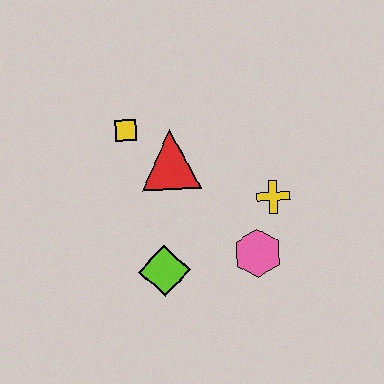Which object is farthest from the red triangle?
The pink hexagon is farthest from the red triangle.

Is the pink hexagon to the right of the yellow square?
Yes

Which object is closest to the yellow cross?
The pink hexagon is closest to the yellow cross.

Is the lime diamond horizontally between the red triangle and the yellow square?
Yes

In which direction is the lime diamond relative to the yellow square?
The lime diamond is below the yellow square.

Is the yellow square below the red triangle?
No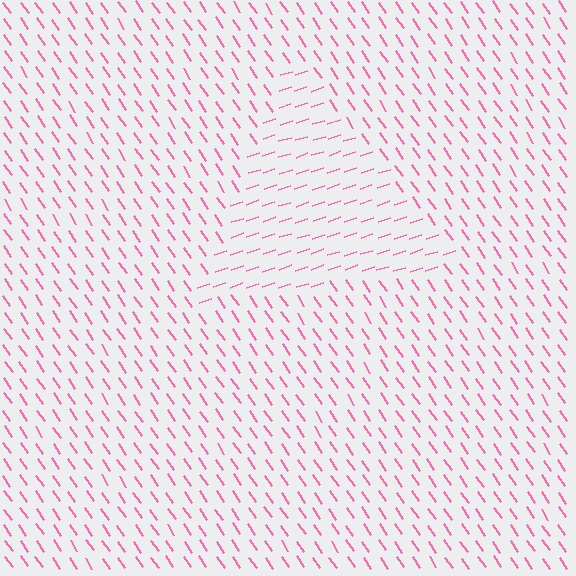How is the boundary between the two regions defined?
The boundary is defined purely by a change in line orientation (approximately 73 degrees difference). All lines are the same color and thickness.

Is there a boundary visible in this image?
Yes, there is a texture boundary formed by a change in line orientation.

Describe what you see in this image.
The image is filled with small pink line segments. A triangle region in the image has lines oriented differently from the surrounding lines, creating a visible texture boundary.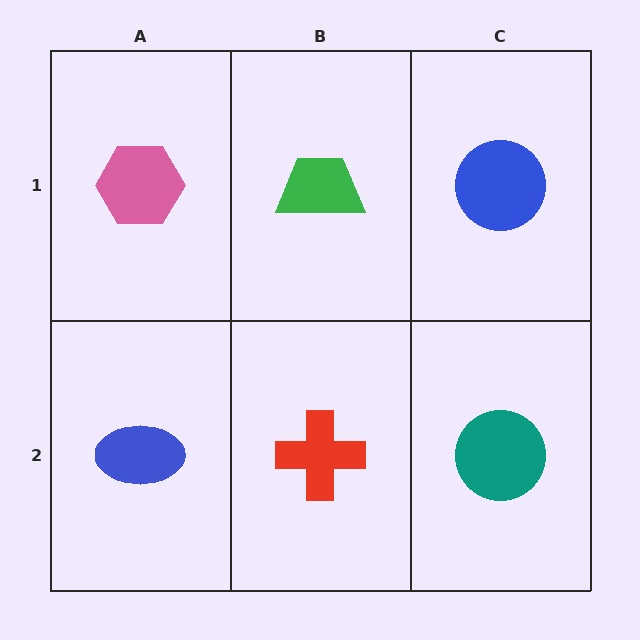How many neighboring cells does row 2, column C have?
2.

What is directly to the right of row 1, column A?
A green trapezoid.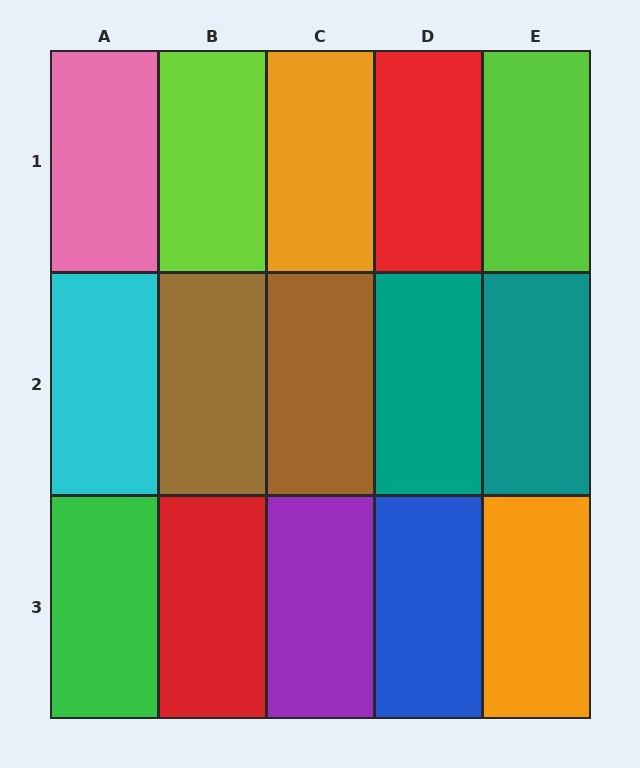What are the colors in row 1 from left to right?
Pink, lime, orange, red, lime.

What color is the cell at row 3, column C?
Purple.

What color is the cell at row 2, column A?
Cyan.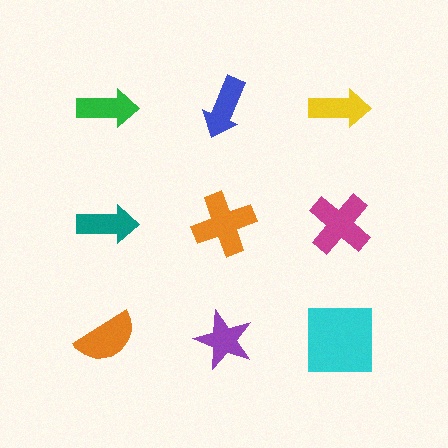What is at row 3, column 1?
An orange semicircle.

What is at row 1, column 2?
A blue arrow.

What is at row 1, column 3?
A yellow arrow.